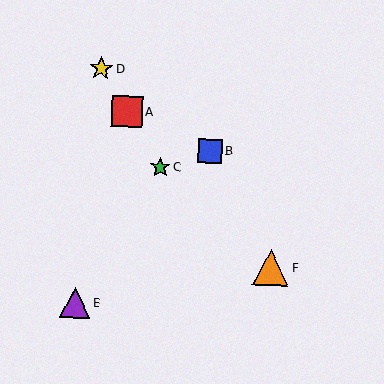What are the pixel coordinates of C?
Object C is at (160, 167).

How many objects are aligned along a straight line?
3 objects (A, C, D) are aligned along a straight line.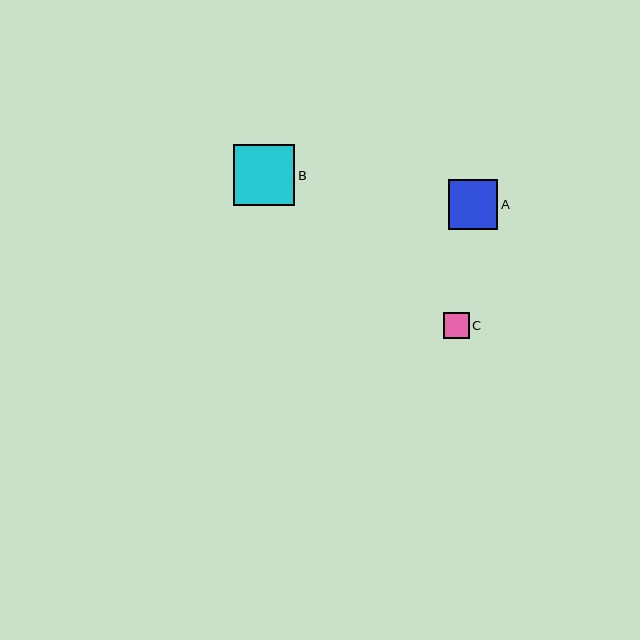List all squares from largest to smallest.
From largest to smallest: B, A, C.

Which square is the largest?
Square B is the largest with a size of approximately 61 pixels.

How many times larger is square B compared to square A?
Square B is approximately 1.2 times the size of square A.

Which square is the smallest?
Square C is the smallest with a size of approximately 26 pixels.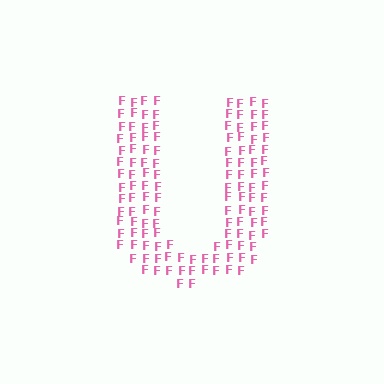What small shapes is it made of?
It is made of small letter F's.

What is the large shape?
The large shape is the letter U.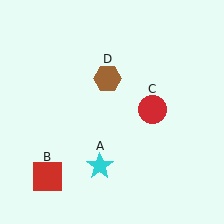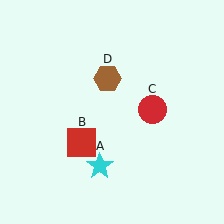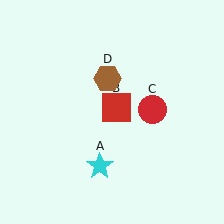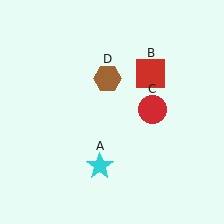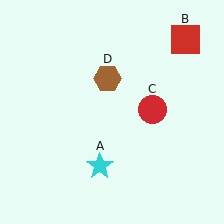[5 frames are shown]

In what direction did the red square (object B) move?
The red square (object B) moved up and to the right.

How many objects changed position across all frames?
1 object changed position: red square (object B).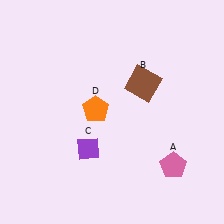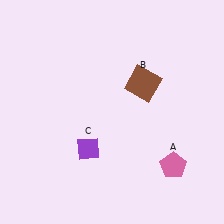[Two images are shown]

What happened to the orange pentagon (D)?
The orange pentagon (D) was removed in Image 2. It was in the top-left area of Image 1.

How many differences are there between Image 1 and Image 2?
There is 1 difference between the two images.